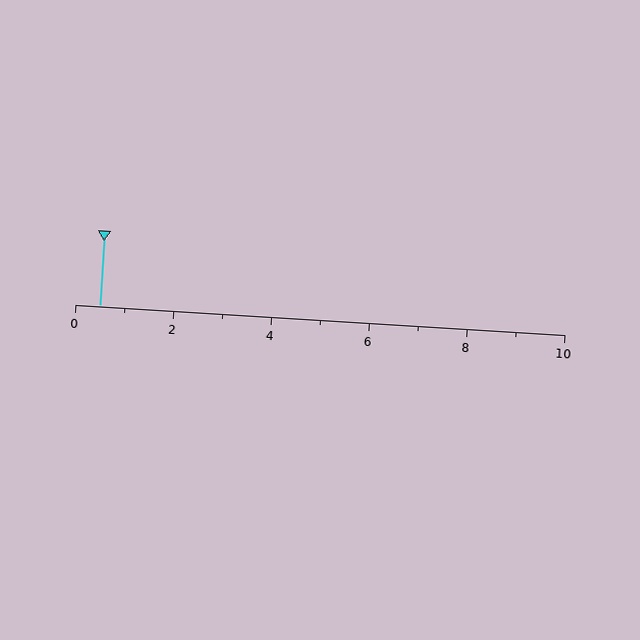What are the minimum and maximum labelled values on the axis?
The axis runs from 0 to 10.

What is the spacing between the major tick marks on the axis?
The major ticks are spaced 2 apart.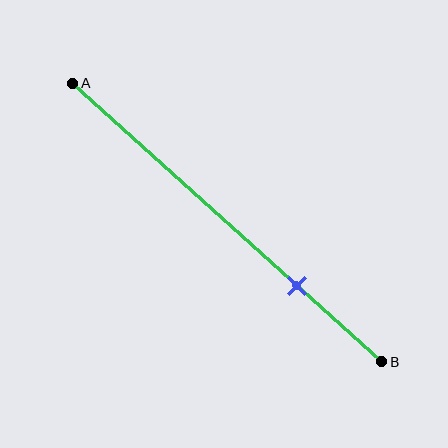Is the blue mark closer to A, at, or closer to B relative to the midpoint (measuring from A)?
The blue mark is closer to point B than the midpoint of segment AB.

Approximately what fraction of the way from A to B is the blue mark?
The blue mark is approximately 75% of the way from A to B.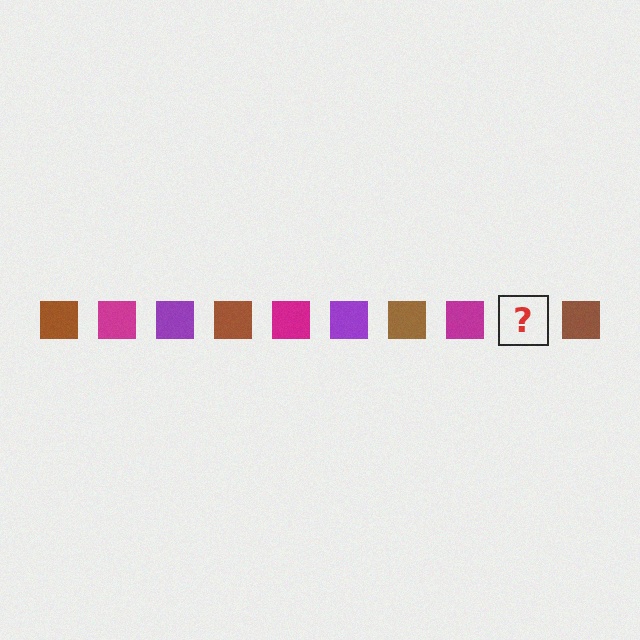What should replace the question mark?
The question mark should be replaced with a purple square.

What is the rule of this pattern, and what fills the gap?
The rule is that the pattern cycles through brown, magenta, purple squares. The gap should be filled with a purple square.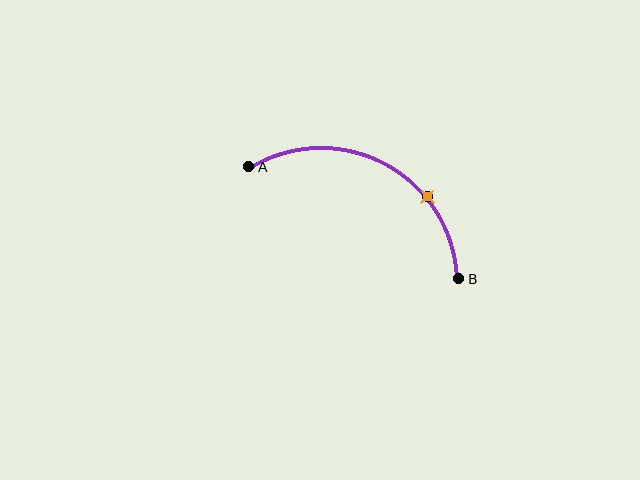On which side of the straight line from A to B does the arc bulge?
The arc bulges above the straight line connecting A and B.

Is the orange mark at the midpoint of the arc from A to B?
No. The orange mark lies on the arc but is closer to endpoint B. The arc midpoint would be at the point on the curve equidistant along the arc from both A and B.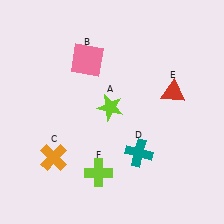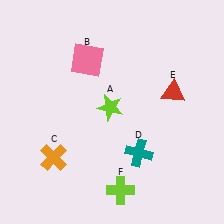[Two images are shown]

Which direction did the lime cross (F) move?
The lime cross (F) moved right.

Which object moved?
The lime cross (F) moved right.